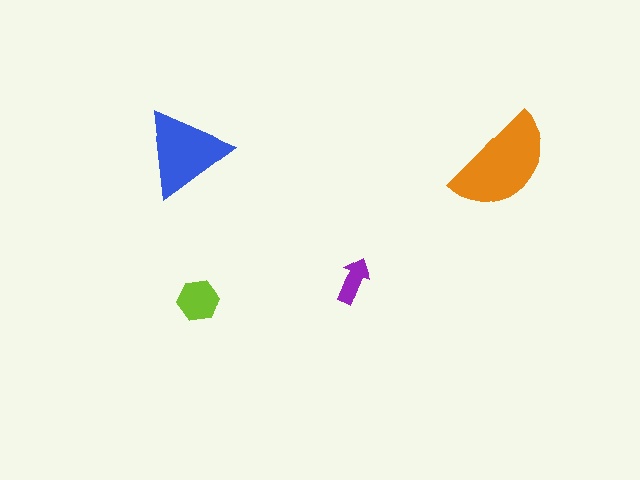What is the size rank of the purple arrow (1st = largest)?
4th.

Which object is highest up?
The blue triangle is topmost.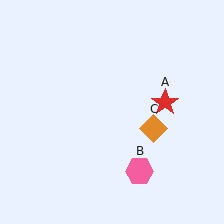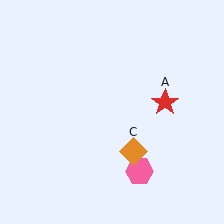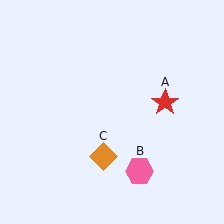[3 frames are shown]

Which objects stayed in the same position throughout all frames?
Red star (object A) and pink hexagon (object B) remained stationary.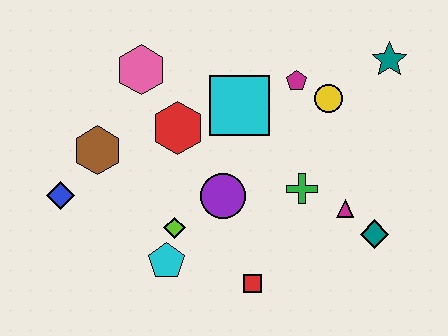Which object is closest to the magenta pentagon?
The yellow circle is closest to the magenta pentagon.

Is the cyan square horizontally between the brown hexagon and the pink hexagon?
No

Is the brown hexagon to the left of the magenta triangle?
Yes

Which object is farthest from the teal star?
The blue diamond is farthest from the teal star.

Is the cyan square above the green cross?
Yes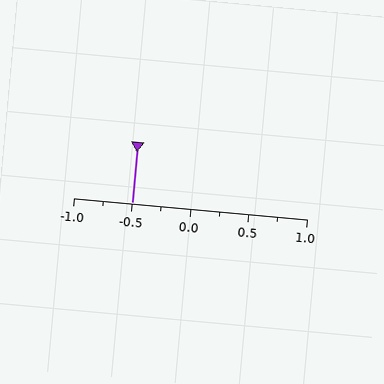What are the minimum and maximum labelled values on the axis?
The axis runs from -1.0 to 1.0.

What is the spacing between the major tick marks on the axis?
The major ticks are spaced 0.5 apart.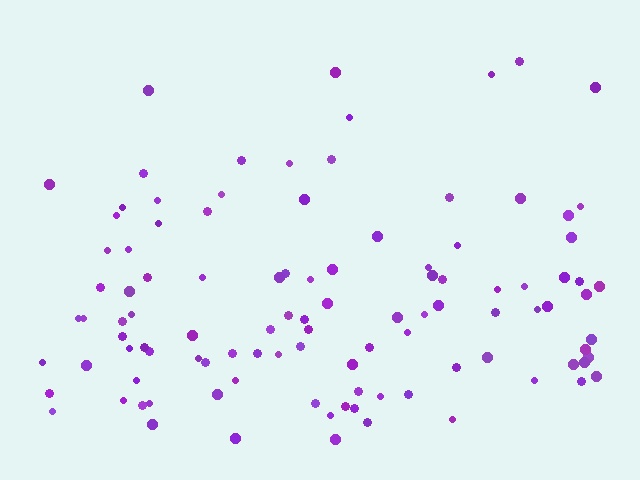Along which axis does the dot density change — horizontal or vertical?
Vertical.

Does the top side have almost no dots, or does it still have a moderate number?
Still a moderate number, just noticeably fewer than the bottom.